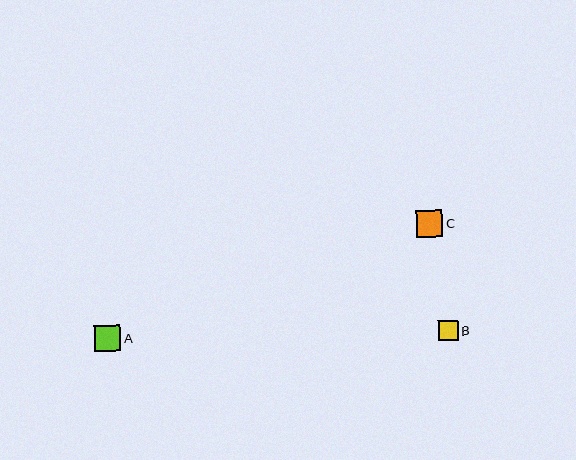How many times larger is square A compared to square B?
Square A is approximately 1.3 times the size of square B.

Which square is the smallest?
Square B is the smallest with a size of approximately 20 pixels.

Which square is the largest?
Square C is the largest with a size of approximately 27 pixels.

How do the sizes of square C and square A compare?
Square C and square A are approximately the same size.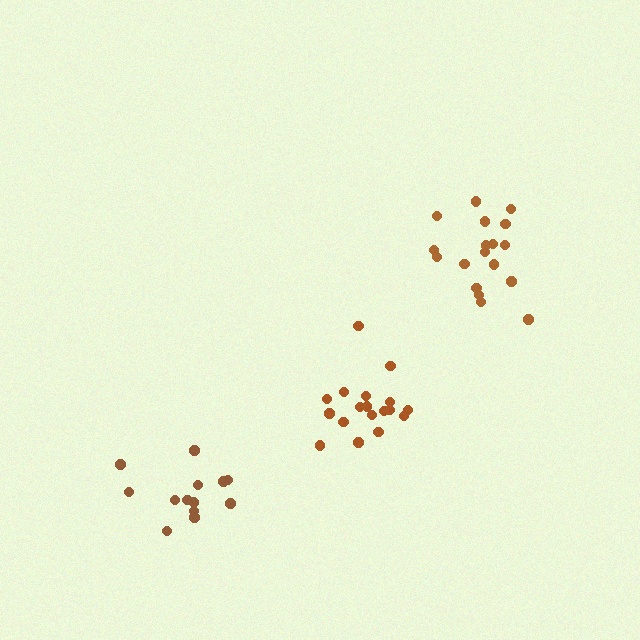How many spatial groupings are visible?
There are 3 spatial groupings.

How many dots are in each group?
Group 1: 18 dots, Group 2: 13 dots, Group 3: 18 dots (49 total).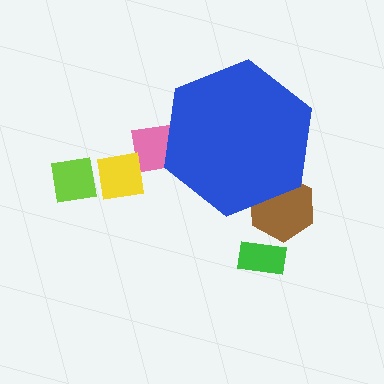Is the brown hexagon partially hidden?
Yes, the brown hexagon is partially hidden behind the blue hexagon.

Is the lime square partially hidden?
No, the lime square is fully visible.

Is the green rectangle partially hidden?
No, the green rectangle is fully visible.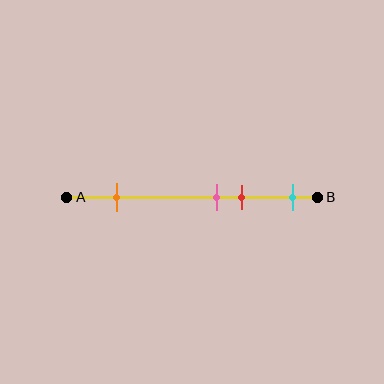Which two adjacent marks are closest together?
The pink and red marks are the closest adjacent pair.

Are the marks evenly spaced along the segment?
No, the marks are not evenly spaced.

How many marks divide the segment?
There are 4 marks dividing the segment.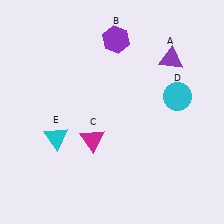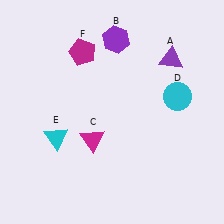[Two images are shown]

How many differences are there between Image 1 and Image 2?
There is 1 difference between the two images.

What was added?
A magenta pentagon (F) was added in Image 2.